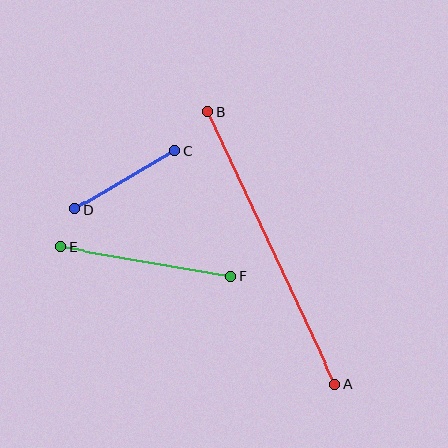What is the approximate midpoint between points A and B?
The midpoint is at approximately (272, 248) pixels.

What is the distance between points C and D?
The distance is approximately 116 pixels.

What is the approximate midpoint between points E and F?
The midpoint is at approximately (146, 262) pixels.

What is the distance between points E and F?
The distance is approximately 172 pixels.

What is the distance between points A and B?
The distance is approximately 301 pixels.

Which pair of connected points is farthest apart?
Points A and B are farthest apart.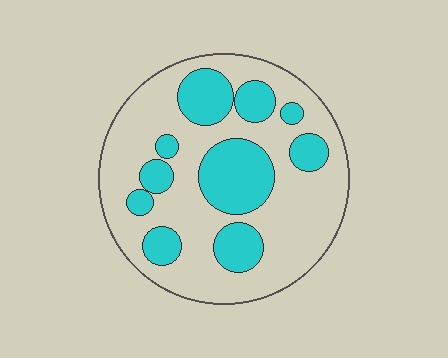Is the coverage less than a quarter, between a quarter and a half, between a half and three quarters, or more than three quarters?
Between a quarter and a half.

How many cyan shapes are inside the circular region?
10.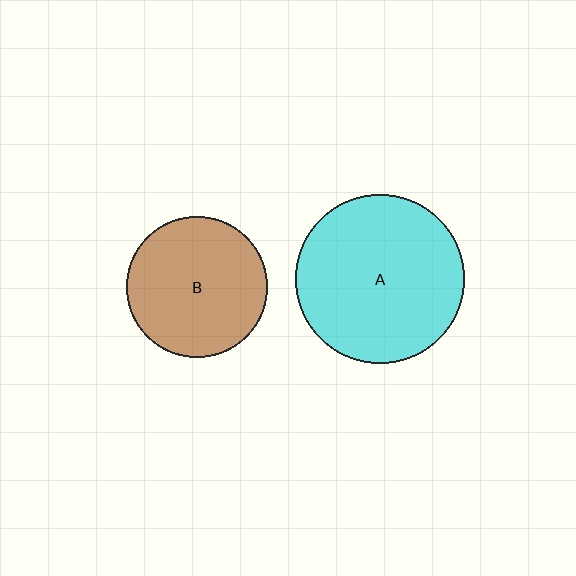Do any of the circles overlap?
No, none of the circles overlap.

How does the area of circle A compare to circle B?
Approximately 1.4 times.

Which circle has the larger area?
Circle A (cyan).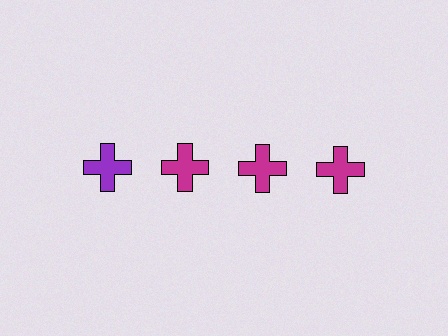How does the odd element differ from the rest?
It has a different color: purple instead of magenta.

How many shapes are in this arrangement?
There are 4 shapes arranged in a grid pattern.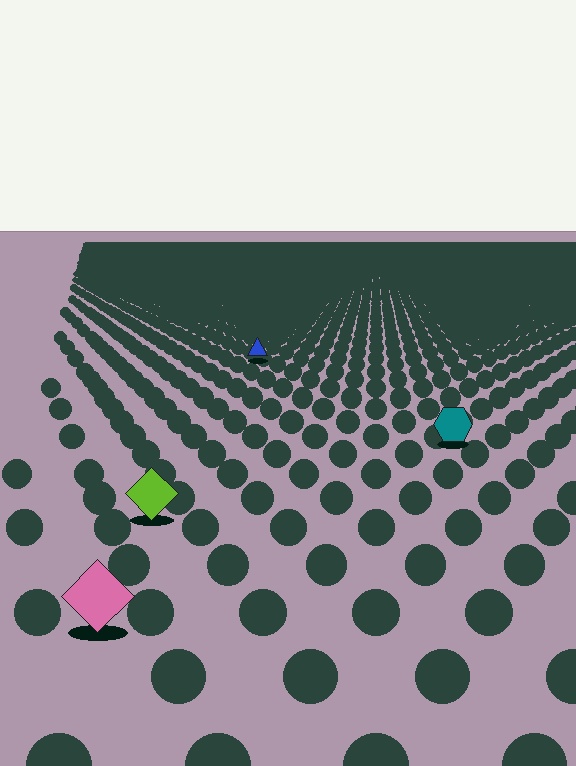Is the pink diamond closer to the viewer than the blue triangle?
Yes. The pink diamond is closer — you can tell from the texture gradient: the ground texture is coarser near it.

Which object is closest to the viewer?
The pink diamond is closest. The texture marks near it are larger and more spread out.